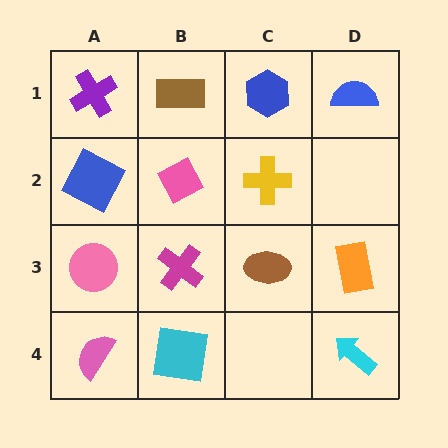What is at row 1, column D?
A blue semicircle.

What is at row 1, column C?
A blue hexagon.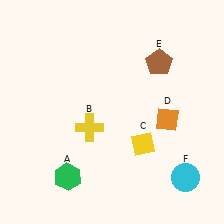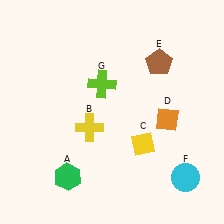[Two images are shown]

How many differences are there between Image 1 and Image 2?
There is 1 difference between the two images.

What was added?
A lime cross (G) was added in Image 2.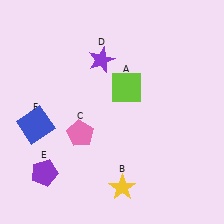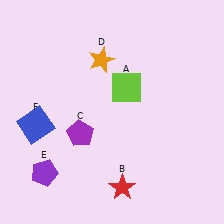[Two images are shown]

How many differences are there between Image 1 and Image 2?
There are 3 differences between the two images.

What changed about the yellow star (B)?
In Image 1, B is yellow. In Image 2, it changed to red.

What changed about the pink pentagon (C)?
In Image 1, C is pink. In Image 2, it changed to purple.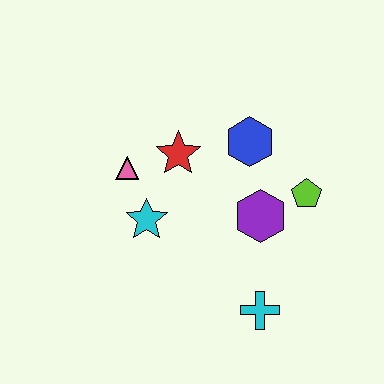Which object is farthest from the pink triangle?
The cyan cross is farthest from the pink triangle.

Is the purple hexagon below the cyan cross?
No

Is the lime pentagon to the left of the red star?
No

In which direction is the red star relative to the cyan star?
The red star is above the cyan star.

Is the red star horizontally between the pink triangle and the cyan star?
No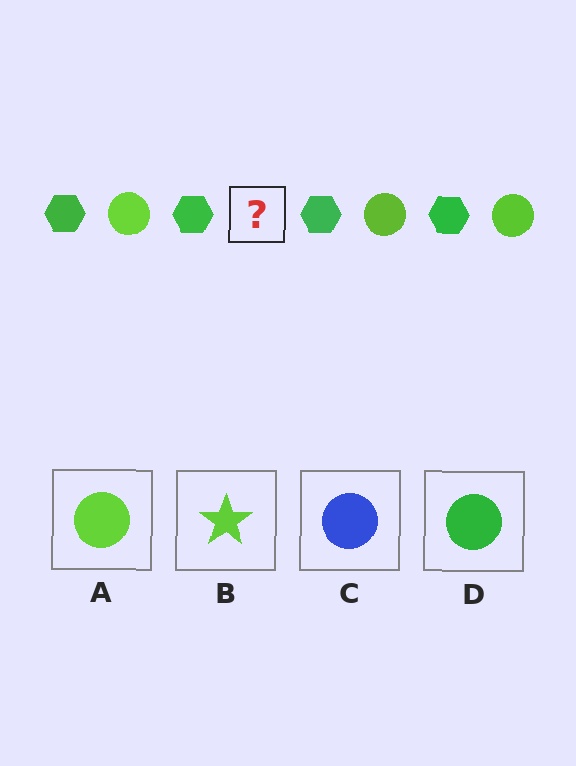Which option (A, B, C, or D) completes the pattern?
A.